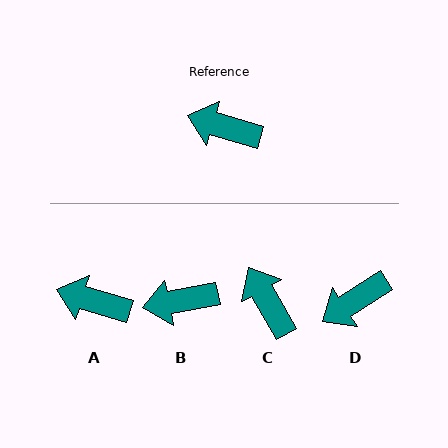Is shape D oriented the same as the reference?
No, it is off by about 49 degrees.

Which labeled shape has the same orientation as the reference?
A.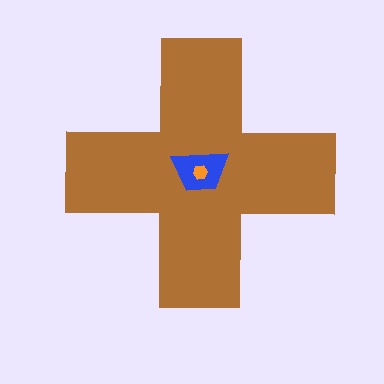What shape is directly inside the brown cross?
The blue trapezoid.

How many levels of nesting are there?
3.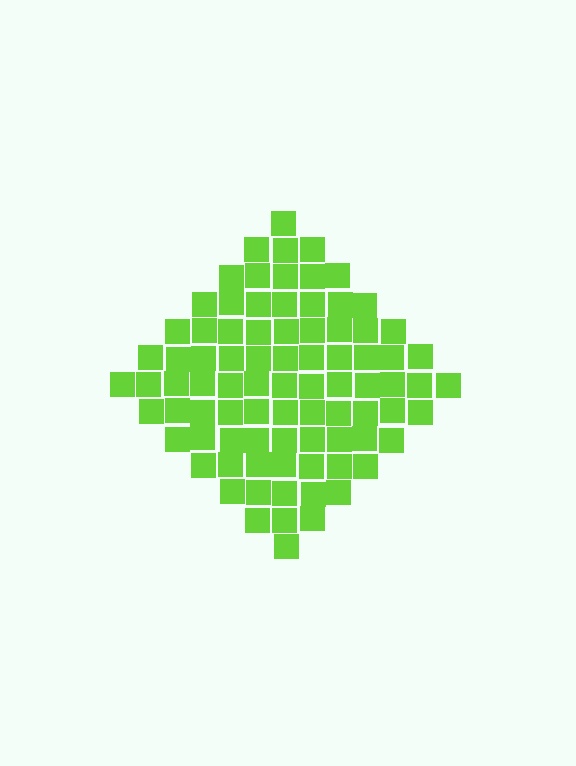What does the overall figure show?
The overall figure shows a diamond.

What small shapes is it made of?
It is made of small squares.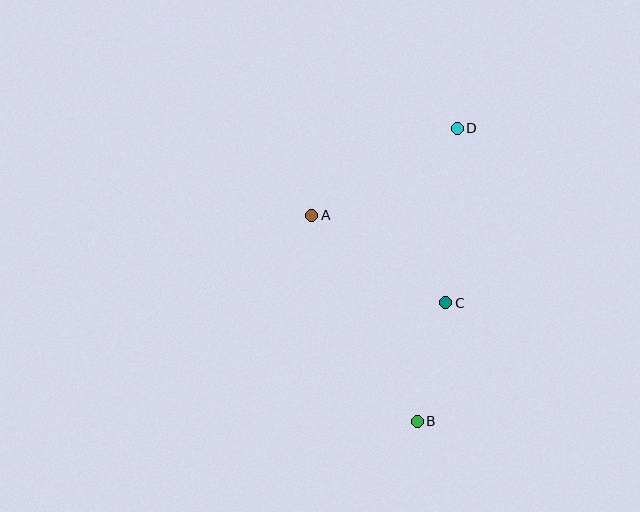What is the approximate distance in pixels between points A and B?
The distance between A and B is approximately 231 pixels.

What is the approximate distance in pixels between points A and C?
The distance between A and C is approximately 160 pixels.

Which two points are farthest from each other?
Points B and D are farthest from each other.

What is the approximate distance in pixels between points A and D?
The distance between A and D is approximately 170 pixels.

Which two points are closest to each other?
Points B and C are closest to each other.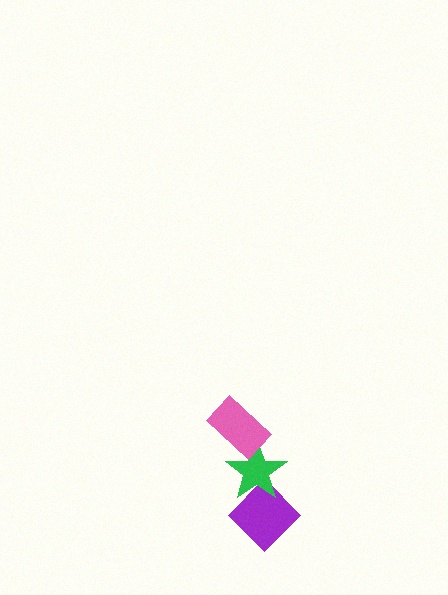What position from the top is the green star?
The green star is 2nd from the top.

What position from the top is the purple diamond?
The purple diamond is 3rd from the top.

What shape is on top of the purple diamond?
The green star is on top of the purple diamond.